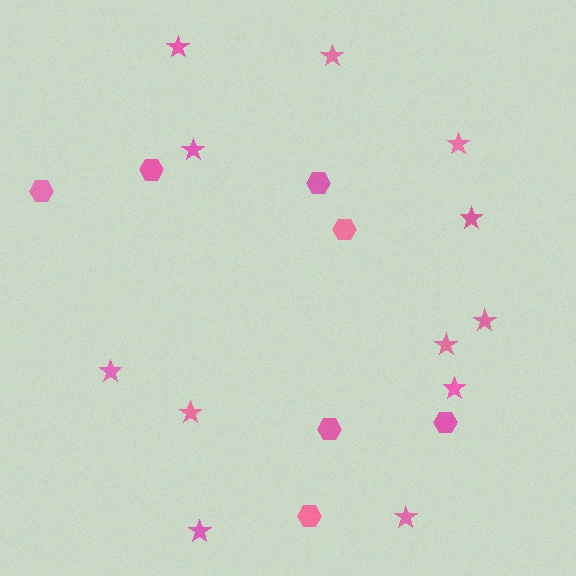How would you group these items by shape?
There are 2 groups: one group of stars (12) and one group of hexagons (7).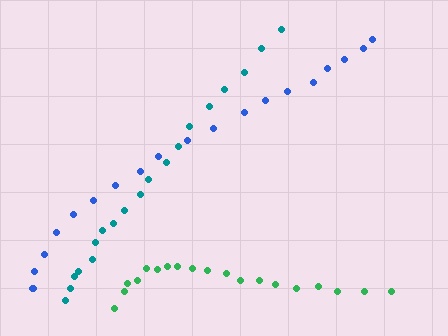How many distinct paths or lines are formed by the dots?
There are 3 distinct paths.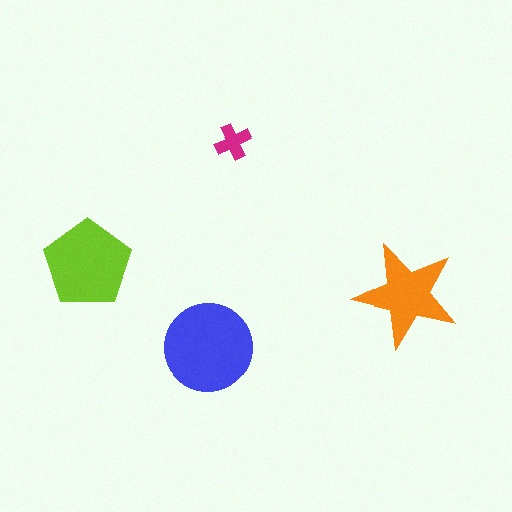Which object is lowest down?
The blue circle is bottommost.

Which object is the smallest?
The magenta cross.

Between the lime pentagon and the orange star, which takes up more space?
The lime pentagon.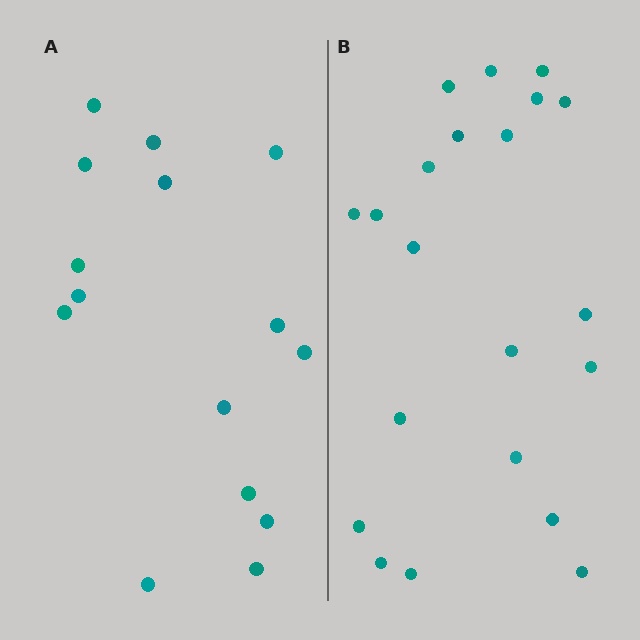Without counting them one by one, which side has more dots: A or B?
Region B (the right region) has more dots.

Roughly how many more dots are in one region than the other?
Region B has about 6 more dots than region A.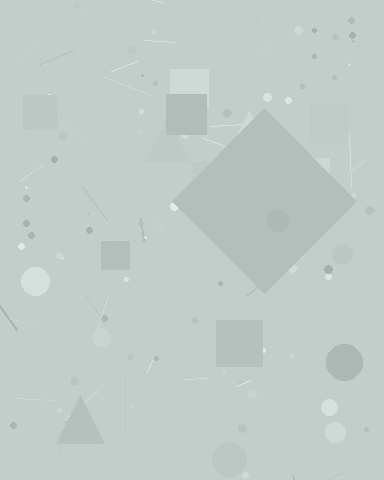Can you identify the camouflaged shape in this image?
The camouflaged shape is a diamond.